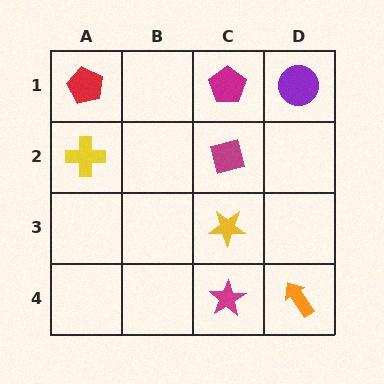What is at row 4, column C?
A magenta star.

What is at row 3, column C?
A yellow star.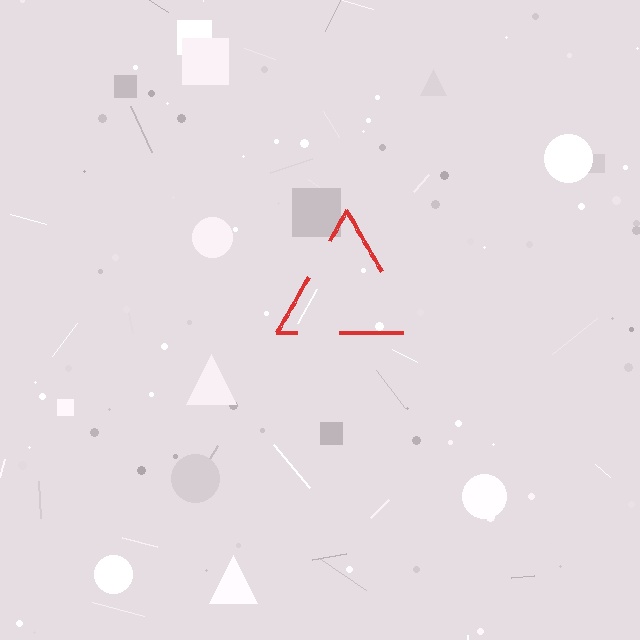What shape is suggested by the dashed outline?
The dashed outline suggests a triangle.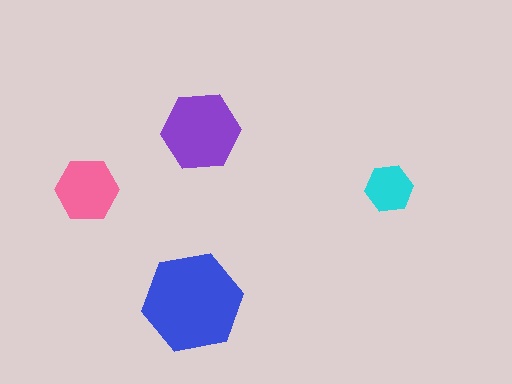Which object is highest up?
The purple hexagon is topmost.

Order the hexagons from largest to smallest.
the blue one, the purple one, the pink one, the cyan one.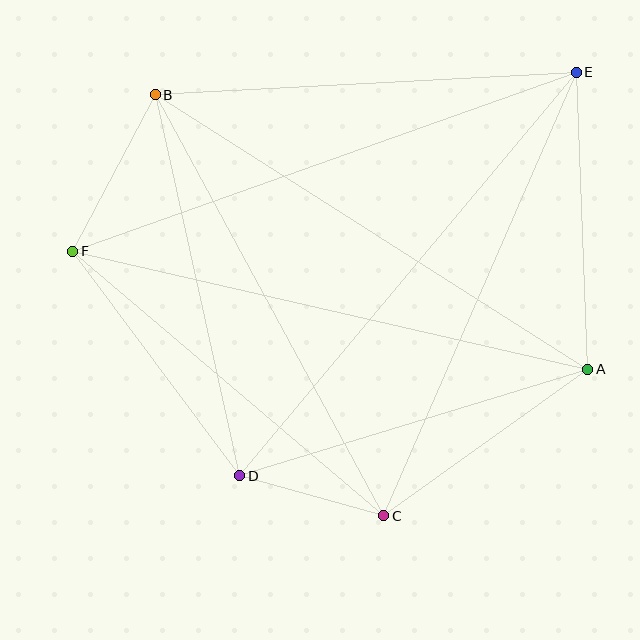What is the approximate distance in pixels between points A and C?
The distance between A and C is approximately 251 pixels.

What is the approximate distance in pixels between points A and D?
The distance between A and D is approximately 364 pixels.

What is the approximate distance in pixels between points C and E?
The distance between C and E is approximately 484 pixels.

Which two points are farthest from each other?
Points E and F are farthest from each other.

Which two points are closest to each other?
Points C and D are closest to each other.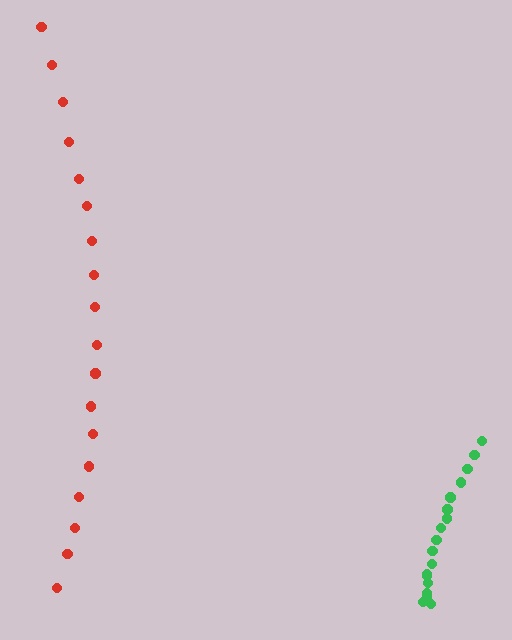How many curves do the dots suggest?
There are 2 distinct paths.